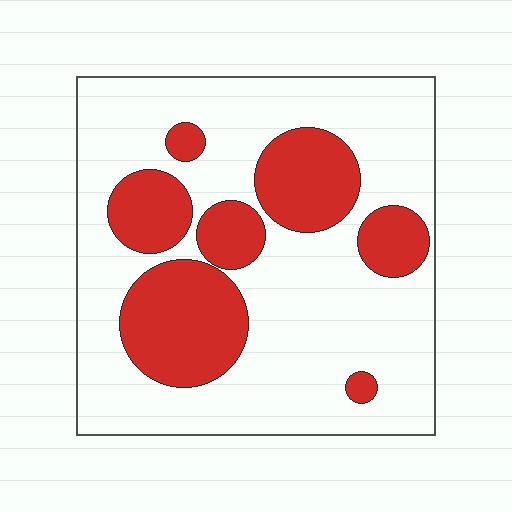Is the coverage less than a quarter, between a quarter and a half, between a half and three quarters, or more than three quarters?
Between a quarter and a half.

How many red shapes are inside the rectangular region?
7.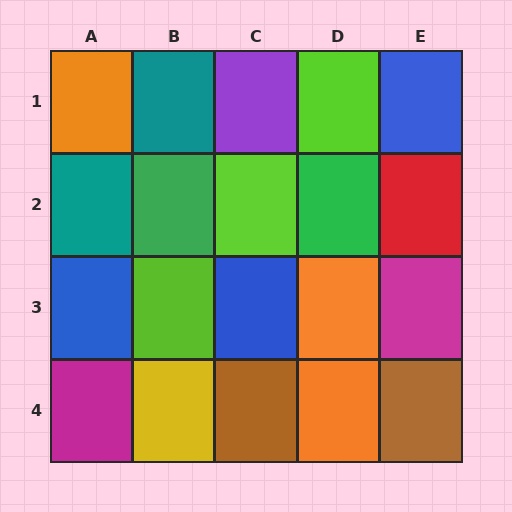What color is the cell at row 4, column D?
Orange.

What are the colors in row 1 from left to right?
Orange, teal, purple, lime, blue.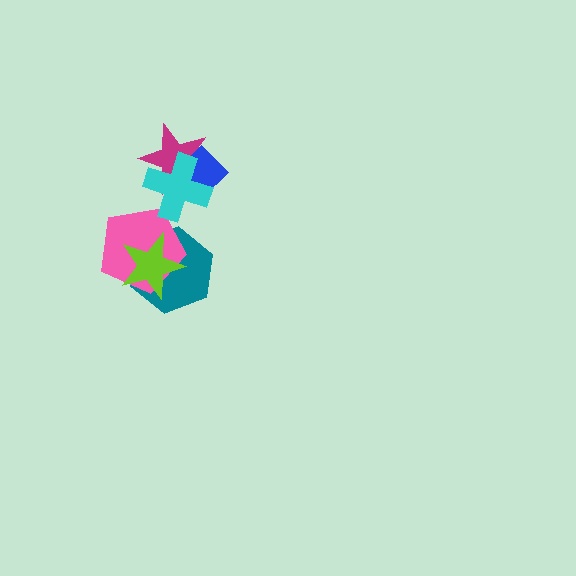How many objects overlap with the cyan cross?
2 objects overlap with the cyan cross.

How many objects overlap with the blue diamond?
2 objects overlap with the blue diamond.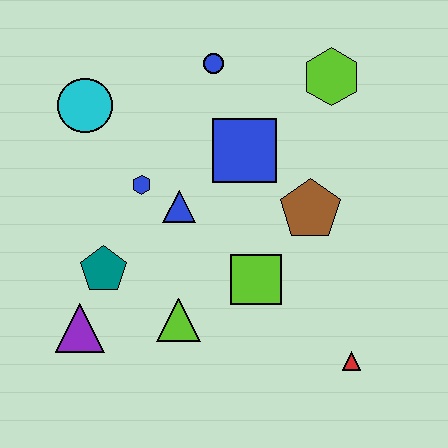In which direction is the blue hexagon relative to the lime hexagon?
The blue hexagon is to the left of the lime hexagon.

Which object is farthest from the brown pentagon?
The purple triangle is farthest from the brown pentagon.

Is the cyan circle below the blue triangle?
No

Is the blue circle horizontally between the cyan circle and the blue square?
Yes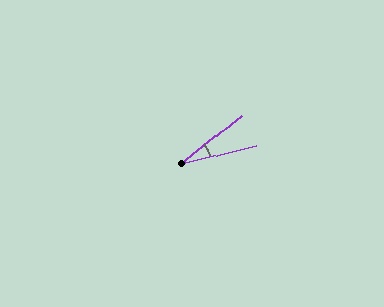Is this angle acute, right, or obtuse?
It is acute.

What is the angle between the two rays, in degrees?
Approximately 25 degrees.